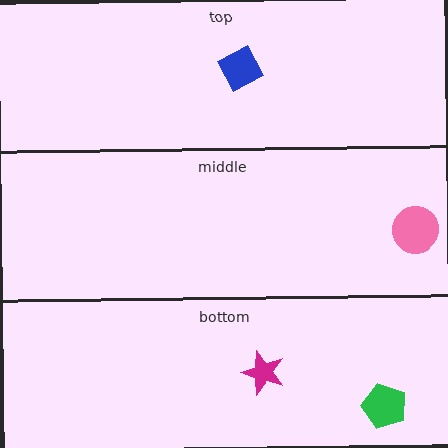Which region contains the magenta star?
The bottom region.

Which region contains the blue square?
The top region.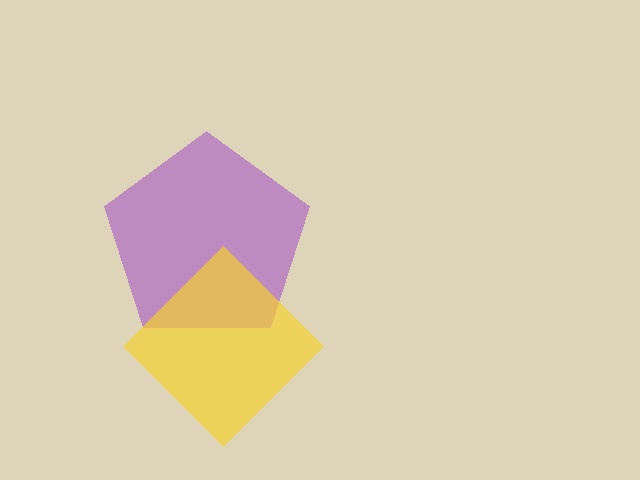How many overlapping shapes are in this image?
There are 2 overlapping shapes in the image.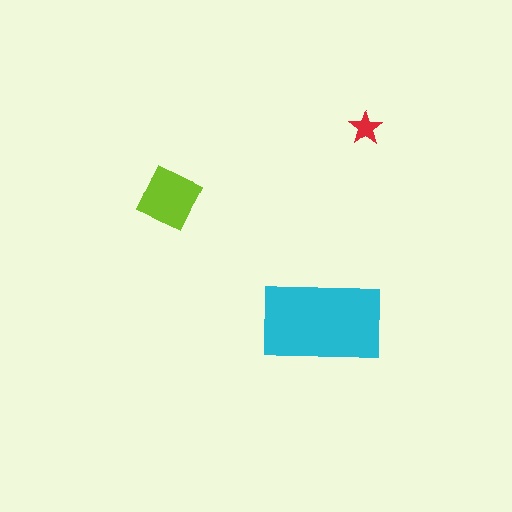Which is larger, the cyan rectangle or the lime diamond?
The cyan rectangle.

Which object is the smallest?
The red star.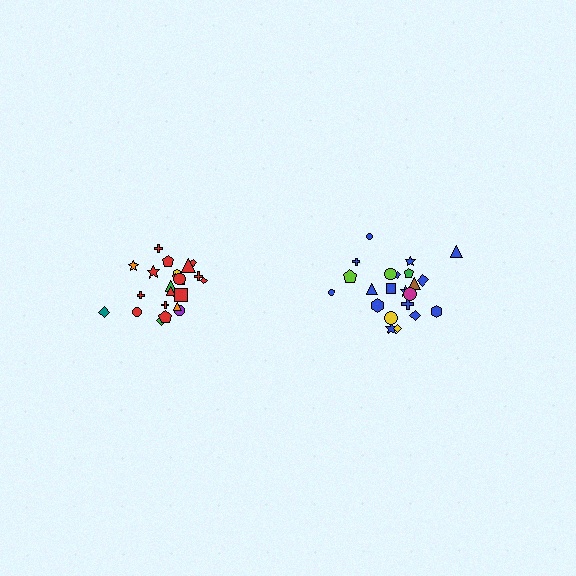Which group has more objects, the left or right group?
The left group.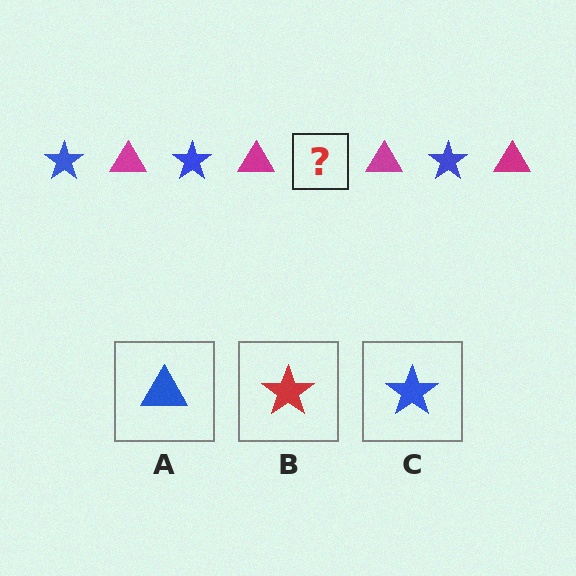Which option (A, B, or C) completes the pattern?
C.